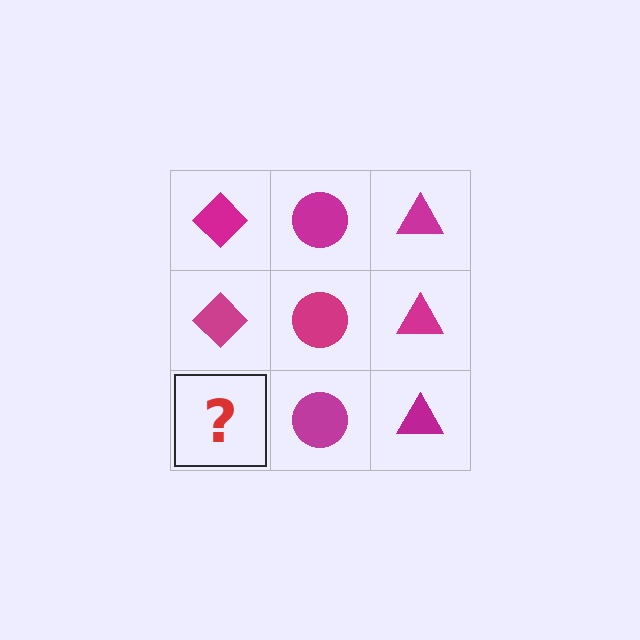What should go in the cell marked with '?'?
The missing cell should contain a magenta diamond.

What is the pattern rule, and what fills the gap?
The rule is that each column has a consistent shape. The gap should be filled with a magenta diamond.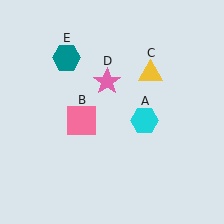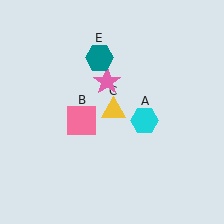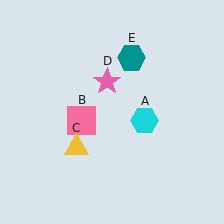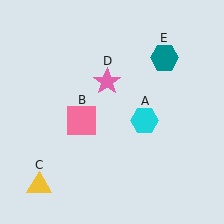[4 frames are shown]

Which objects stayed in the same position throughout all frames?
Cyan hexagon (object A) and pink square (object B) and pink star (object D) remained stationary.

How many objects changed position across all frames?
2 objects changed position: yellow triangle (object C), teal hexagon (object E).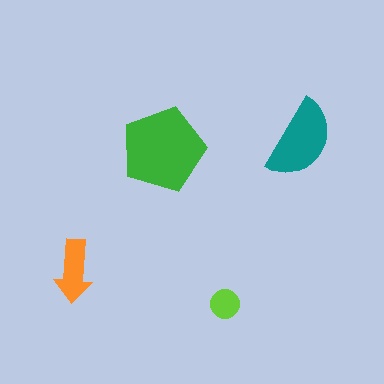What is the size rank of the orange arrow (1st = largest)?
3rd.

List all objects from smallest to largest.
The lime circle, the orange arrow, the teal semicircle, the green pentagon.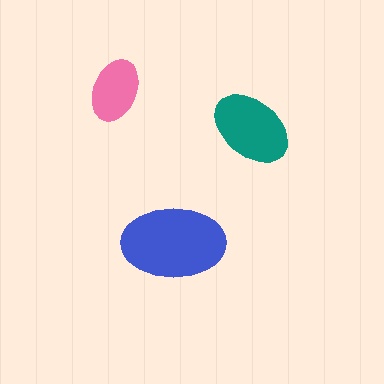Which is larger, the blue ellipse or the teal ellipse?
The blue one.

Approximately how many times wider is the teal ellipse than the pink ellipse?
About 1.5 times wider.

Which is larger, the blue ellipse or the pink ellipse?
The blue one.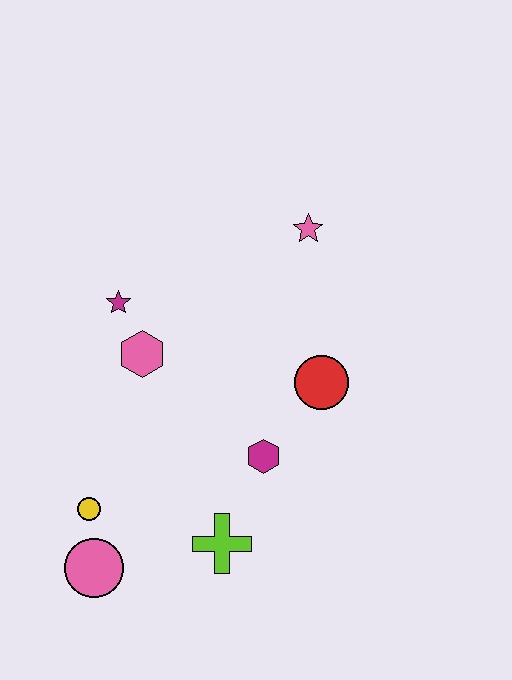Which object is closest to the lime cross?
The magenta hexagon is closest to the lime cross.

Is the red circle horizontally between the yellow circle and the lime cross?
No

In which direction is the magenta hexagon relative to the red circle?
The magenta hexagon is below the red circle.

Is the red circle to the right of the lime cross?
Yes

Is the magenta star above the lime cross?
Yes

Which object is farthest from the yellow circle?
The pink star is farthest from the yellow circle.